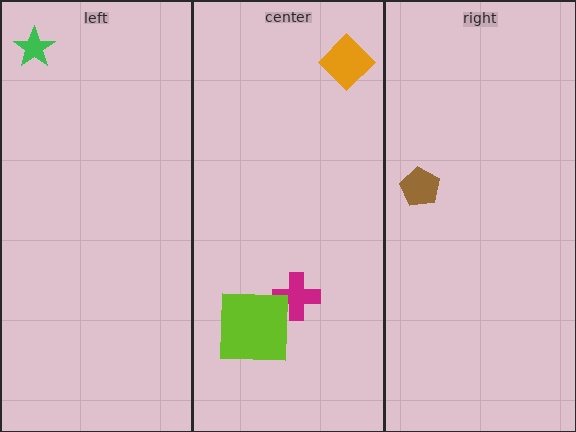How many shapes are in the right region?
1.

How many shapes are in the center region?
3.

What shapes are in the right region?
The brown pentagon.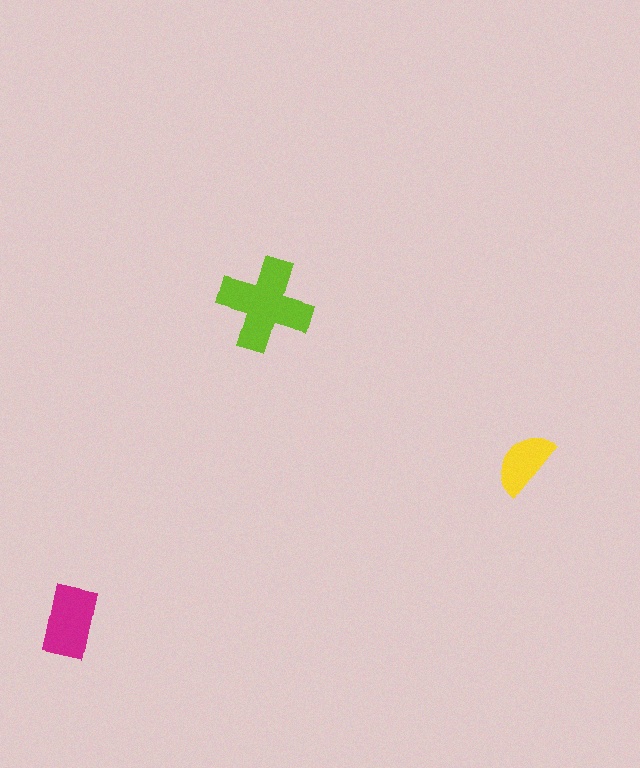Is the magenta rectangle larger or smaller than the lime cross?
Smaller.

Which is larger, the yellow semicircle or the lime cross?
The lime cross.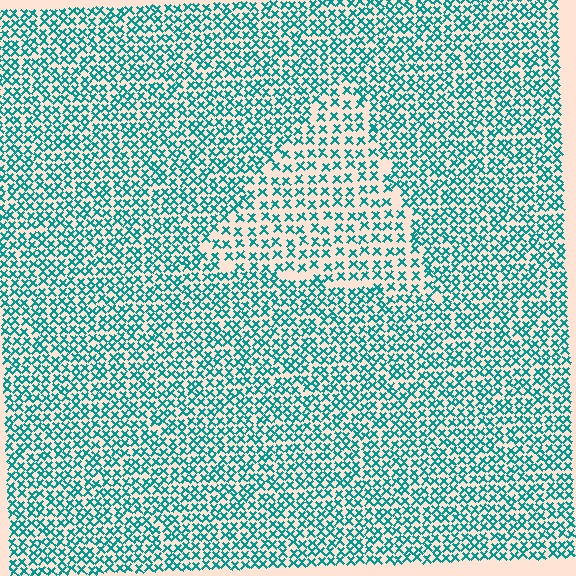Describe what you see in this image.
The image contains small teal elements arranged at two different densities. A triangle-shaped region is visible where the elements are less densely packed than the surrounding area.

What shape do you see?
I see a triangle.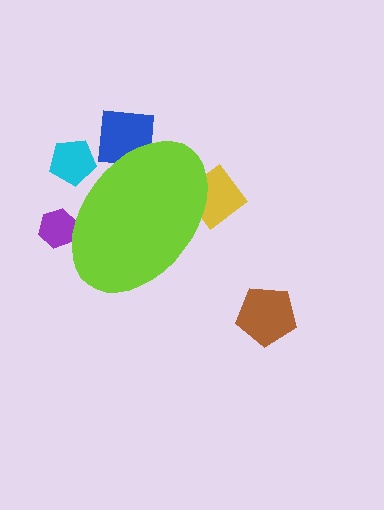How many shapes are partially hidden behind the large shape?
4 shapes are partially hidden.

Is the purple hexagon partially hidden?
Yes, the purple hexagon is partially hidden behind the lime ellipse.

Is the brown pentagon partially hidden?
No, the brown pentagon is fully visible.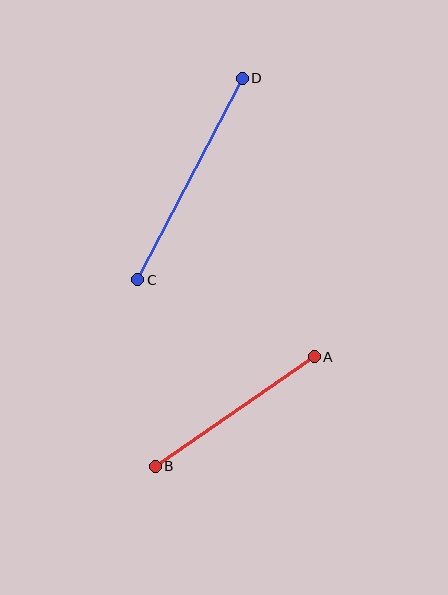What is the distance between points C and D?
The distance is approximately 227 pixels.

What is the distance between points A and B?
The distance is approximately 193 pixels.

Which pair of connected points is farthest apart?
Points C and D are farthest apart.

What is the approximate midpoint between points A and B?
The midpoint is at approximately (235, 411) pixels.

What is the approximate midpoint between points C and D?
The midpoint is at approximately (190, 179) pixels.